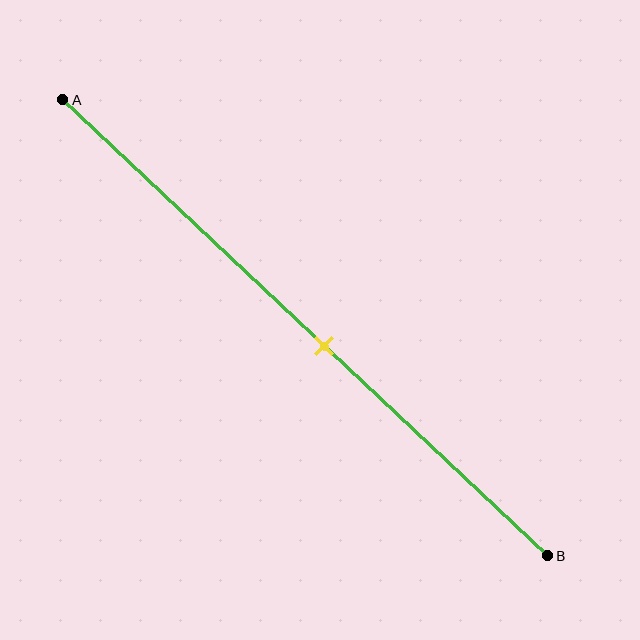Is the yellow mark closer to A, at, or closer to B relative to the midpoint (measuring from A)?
The yellow mark is closer to point B than the midpoint of segment AB.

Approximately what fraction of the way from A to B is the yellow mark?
The yellow mark is approximately 55% of the way from A to B.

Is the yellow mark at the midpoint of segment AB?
No, the mark is at about 55% from A, not at the 50% midpoint.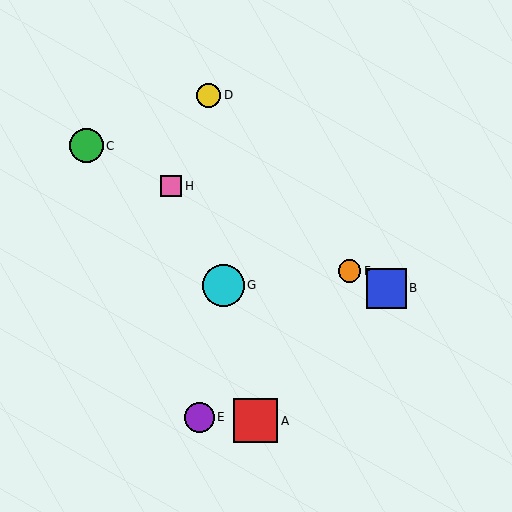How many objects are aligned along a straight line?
4 objects (B, C, F, H) are aligned along a straight line.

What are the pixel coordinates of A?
Object A is at (256, 421).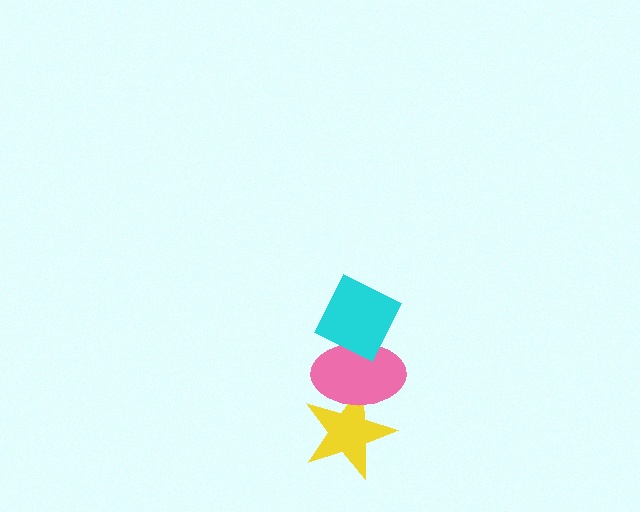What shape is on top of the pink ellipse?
The cyan diamond is on top of the pink ellipse.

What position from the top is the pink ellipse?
The pink ellipse is 2nd from the top.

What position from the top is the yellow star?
The yellow star is 3rd from the top.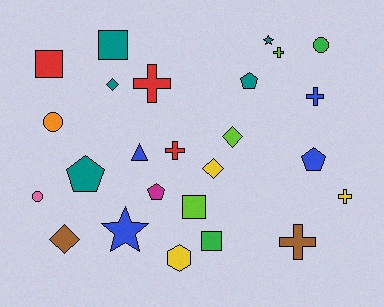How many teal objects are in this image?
There are 5 teal objects.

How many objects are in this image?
There are 25 objects.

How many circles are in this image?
There are 3 circles.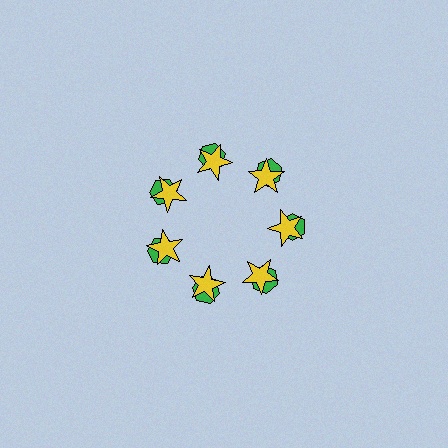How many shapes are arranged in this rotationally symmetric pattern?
There are 14 shapes, arranged in 7 groups of 2.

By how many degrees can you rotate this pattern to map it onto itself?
The pattern maps onto itself every 51 degrees of rotation.